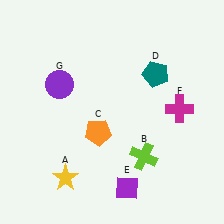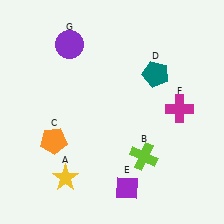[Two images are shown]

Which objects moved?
The objects that moved are: the orange pentagon (C), the purple circle (G).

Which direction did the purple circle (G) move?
The purple circle (G) moved up.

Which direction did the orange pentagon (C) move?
The orange pentagon (C) moved left.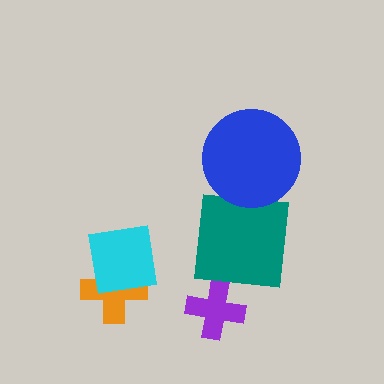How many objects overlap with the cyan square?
1 object overlaps with the cyan square.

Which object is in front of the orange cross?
The cyan square is in front of the orange cross.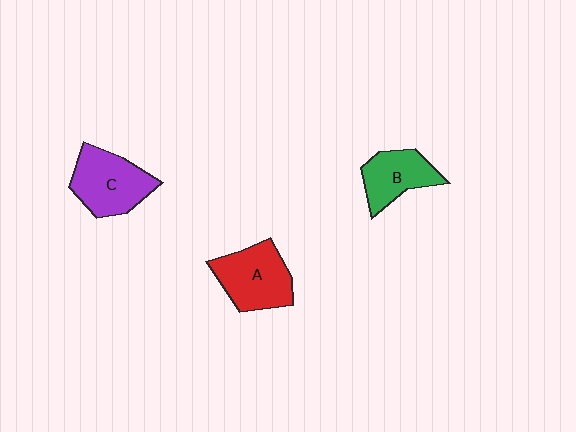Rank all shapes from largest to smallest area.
From largest to smallest: C (purple), A (red), B (green).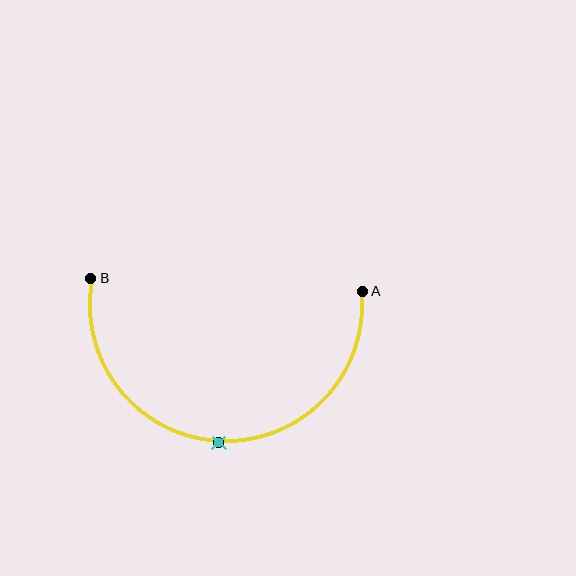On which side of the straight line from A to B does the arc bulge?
The arc bulges below the straight line connecting A and B.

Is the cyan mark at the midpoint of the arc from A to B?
Yes. The cyan mark lies on the arc at equal arc-length from both A and B — it is the arc midpoint.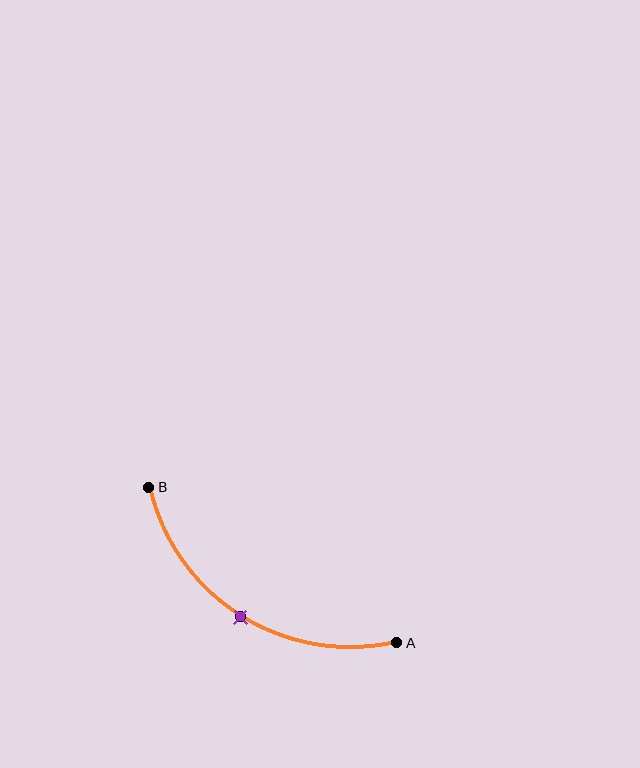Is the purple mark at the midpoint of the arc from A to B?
Yes. The purple mark lies on the arc at equal arc-length from both A and B — it is the arc midpoint.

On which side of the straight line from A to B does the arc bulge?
The arc bulges below the straight line connecting A and B.